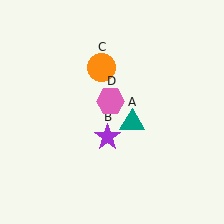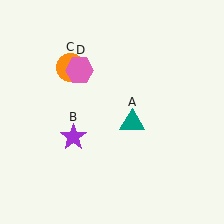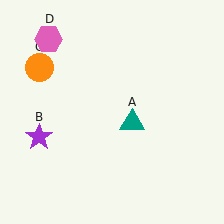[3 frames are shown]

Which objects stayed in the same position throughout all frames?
Teal triangle (object A) remained stationary.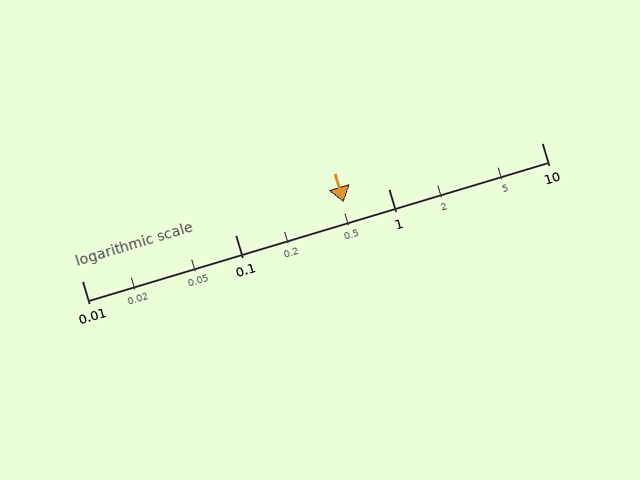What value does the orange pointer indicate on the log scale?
The pointer indicates approximately 0.51.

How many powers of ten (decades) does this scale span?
The scale spans 3 decades, from 0.01 to 10.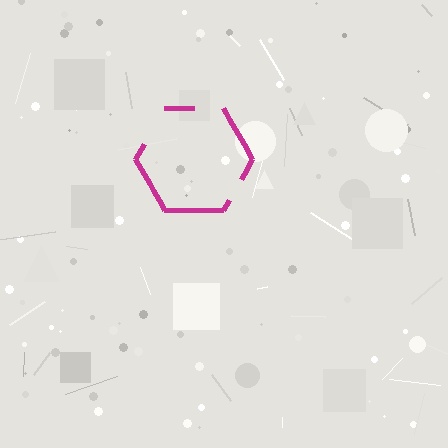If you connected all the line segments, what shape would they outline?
They would outline a hexagon.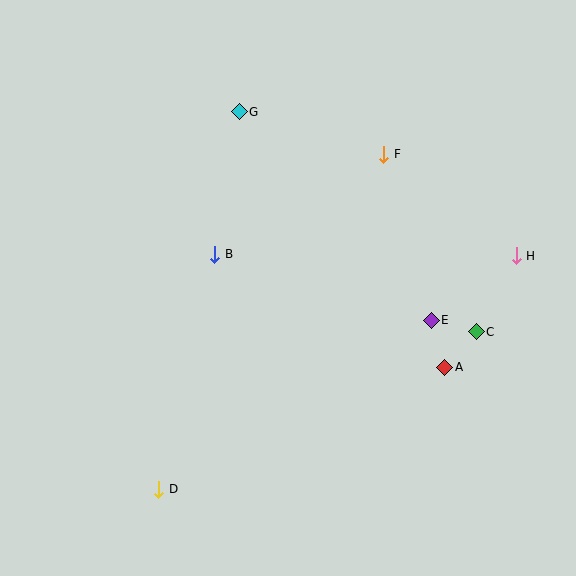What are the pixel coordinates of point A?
Point A is at (445, 367).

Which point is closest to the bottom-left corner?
Point D is closest to the bottom-left corner.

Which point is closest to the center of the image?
Point B at (215, 254) is closest to the center.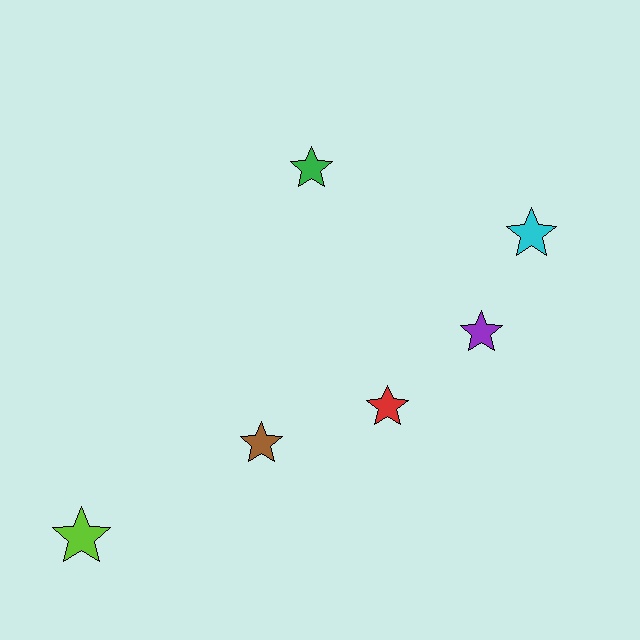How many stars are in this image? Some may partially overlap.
There are 6 stars.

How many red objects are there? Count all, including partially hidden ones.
There is 1 red object.